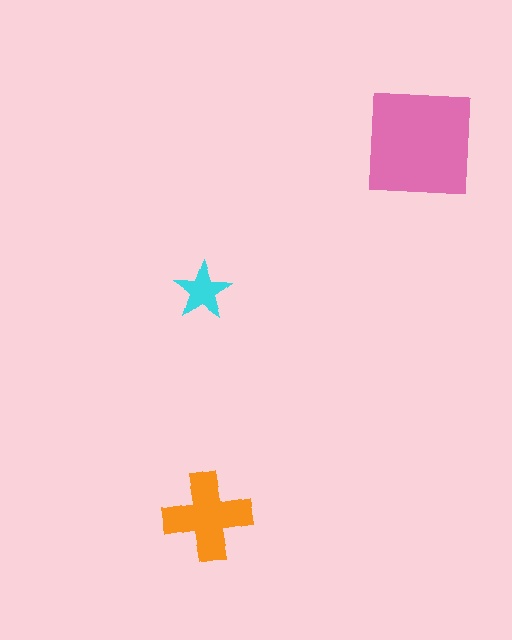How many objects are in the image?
There are 3 objects in the image.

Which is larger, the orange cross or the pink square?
The pink square.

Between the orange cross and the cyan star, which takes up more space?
The orange cross.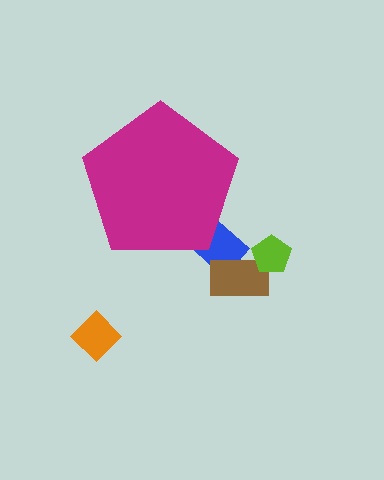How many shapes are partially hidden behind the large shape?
1 shape is partially hidden.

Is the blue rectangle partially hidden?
Yes, the blue rectangle is partially hidden behind the magenta pentagon.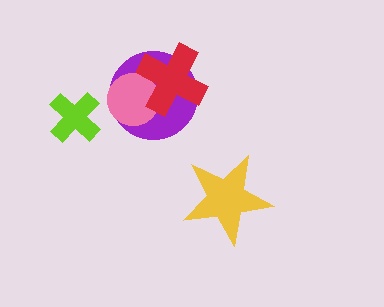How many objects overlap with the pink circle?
2 objects overlap with the pink circle.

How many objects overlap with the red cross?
2 objects overlap with the red cross.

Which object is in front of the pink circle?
The red cross is in front of the pink circle.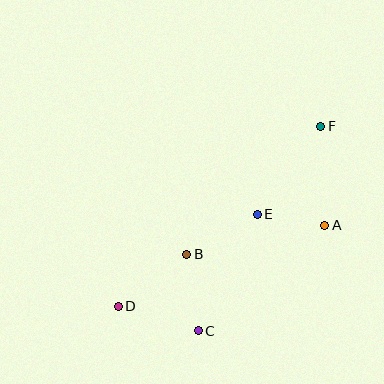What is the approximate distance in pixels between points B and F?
The distance between B and F is approximately 185 pixels.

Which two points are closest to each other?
Points A and E are closest to each other.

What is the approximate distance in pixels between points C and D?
The distance between C and D is approximately 84 pixels.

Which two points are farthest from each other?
Points D and F are farthest from each other.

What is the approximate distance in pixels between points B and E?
The distance between B and E is approximately 81 pixels.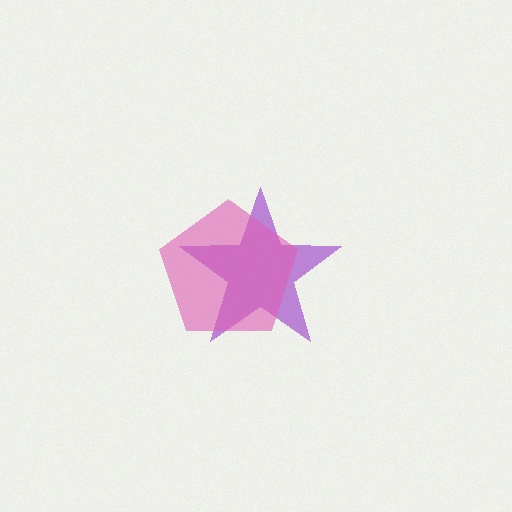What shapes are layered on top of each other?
The layered shapes are: a purple star, a pink pentagon.